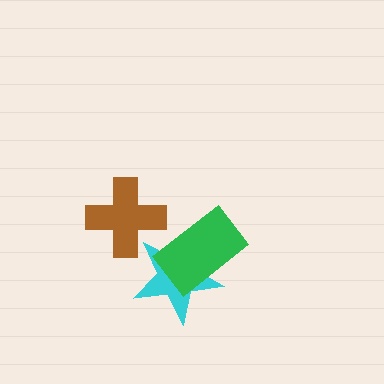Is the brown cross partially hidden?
No, no other shape covers it.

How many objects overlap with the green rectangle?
1 object overlaps with the green rectangle.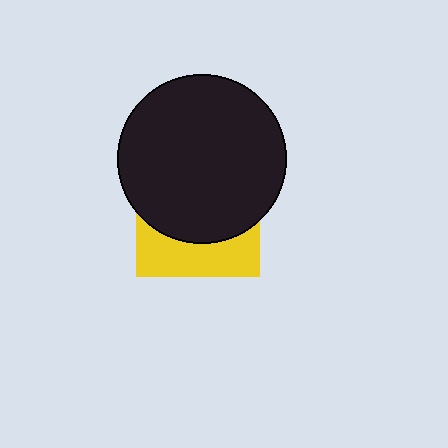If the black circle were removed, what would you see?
You would see the complete yellow square.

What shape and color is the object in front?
The object in front is a black circle.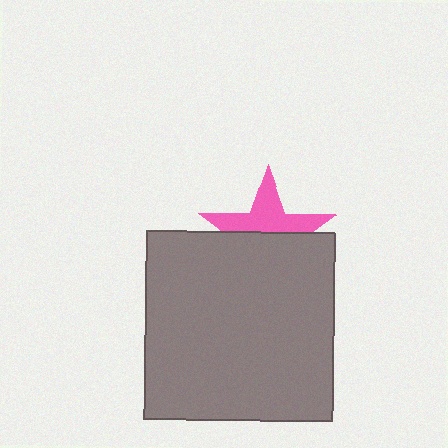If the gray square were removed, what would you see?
You would see the complete pink star.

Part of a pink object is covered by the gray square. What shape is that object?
It is a star.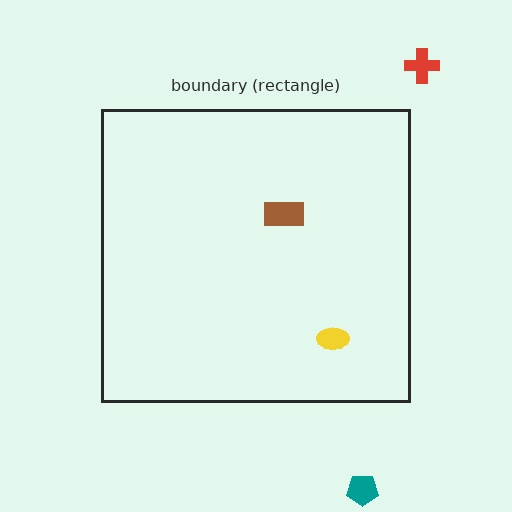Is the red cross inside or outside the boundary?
Outside.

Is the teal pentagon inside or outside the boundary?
Outside.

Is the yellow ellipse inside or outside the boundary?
Inside.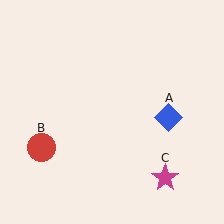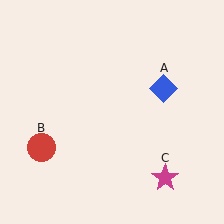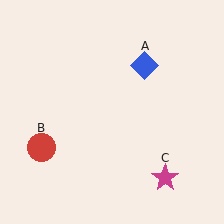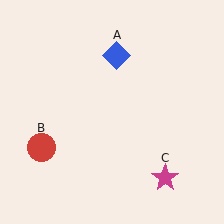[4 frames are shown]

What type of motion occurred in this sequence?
The blue diamond (object A) rotated counterclockwise around the center of the scene.